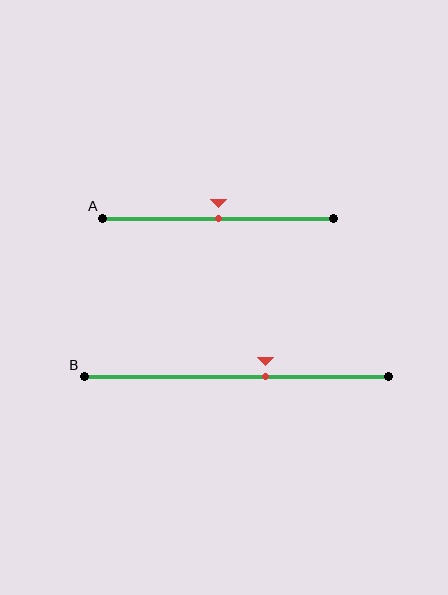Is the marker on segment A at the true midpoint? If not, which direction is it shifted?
Yes, the marker on segment A is at the true midpoint.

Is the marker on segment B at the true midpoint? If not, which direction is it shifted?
No, the marker on segment B is shifted to the right by about 10% of the segment length.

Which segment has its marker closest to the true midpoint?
Segment A has its marker closest to the true midpoint.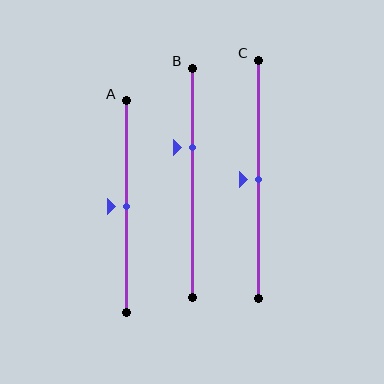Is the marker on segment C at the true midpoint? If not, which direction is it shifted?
Yes, the marker on segment C is at the true midpoint.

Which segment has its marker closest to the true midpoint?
Segment A has its marker closest to the true midpoint.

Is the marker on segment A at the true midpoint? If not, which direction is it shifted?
Yes, the marker on segment A is at the true midpoint.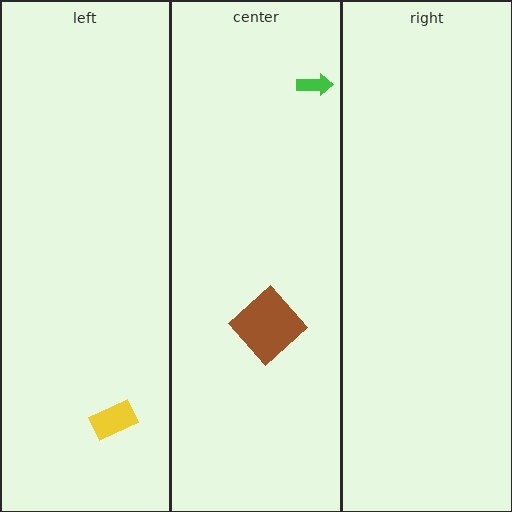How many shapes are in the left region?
1.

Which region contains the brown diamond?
The center region.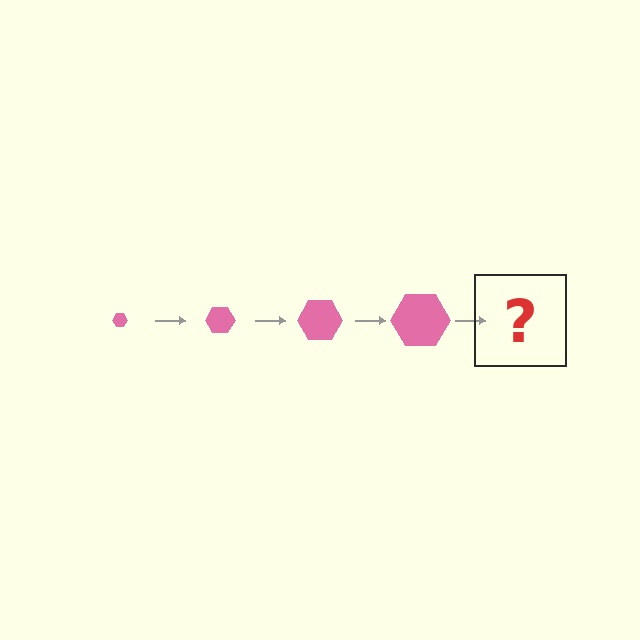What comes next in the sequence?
The next element should be a pink hexagon, larger than the previous one.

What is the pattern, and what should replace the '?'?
The pattern is that the hexagon gets progressively larger each step. The '?' should be a pink hexagon, larger than the previous one.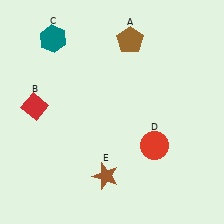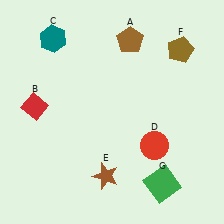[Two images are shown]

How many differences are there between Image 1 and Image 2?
There are 2 differences between the two images.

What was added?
A brown pentagon (F), a green square (G) were added in Image 2.